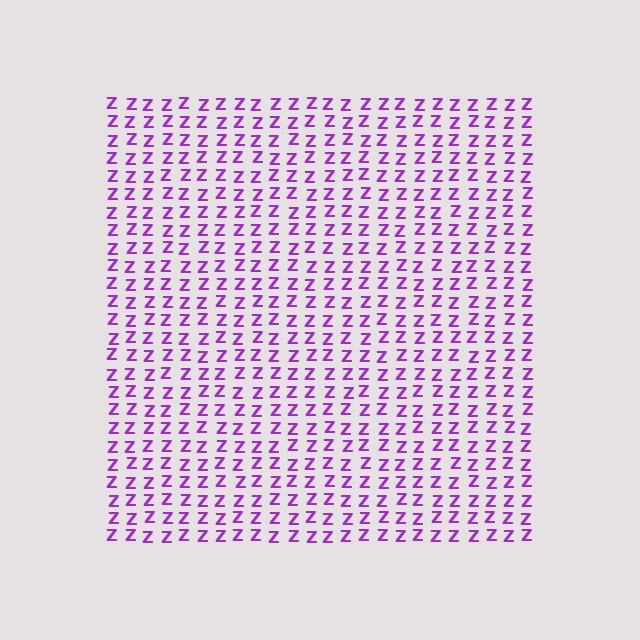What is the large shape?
The large shape is a square.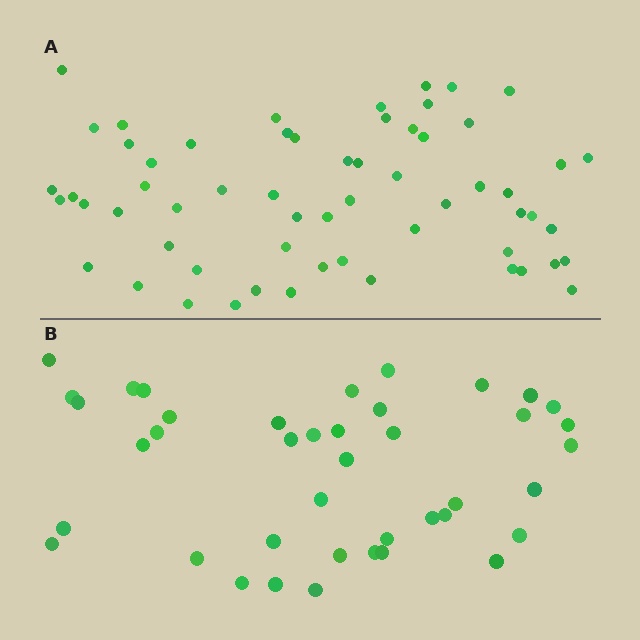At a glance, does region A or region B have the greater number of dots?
Region A (the top region) has more dots.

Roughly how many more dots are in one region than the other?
Region A has approximately 20 more dots than region B.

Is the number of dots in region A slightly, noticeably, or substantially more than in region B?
Region A has substantially more. The ratio is roughly 1.5 to 1.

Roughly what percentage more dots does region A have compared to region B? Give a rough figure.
About 45% more.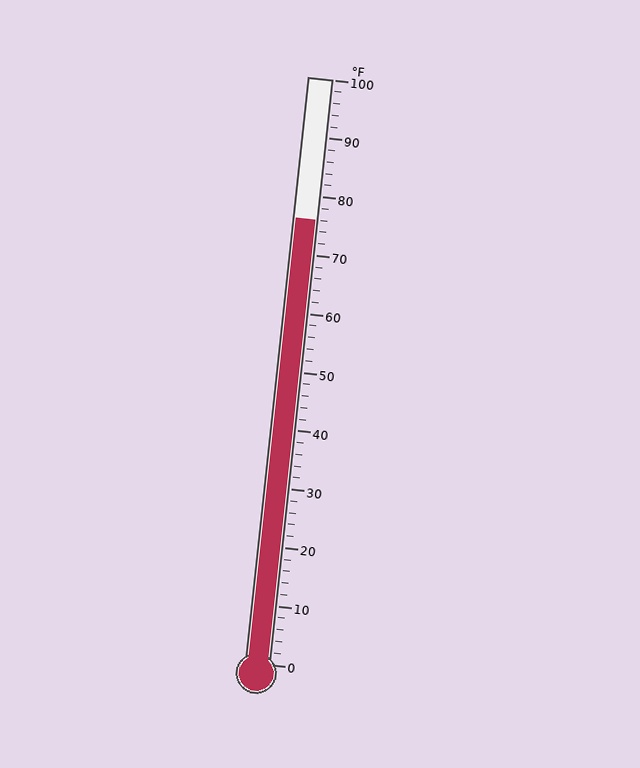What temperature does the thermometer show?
The thermometer shows approximately 76°F.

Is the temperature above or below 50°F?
The temperature is above 50°F.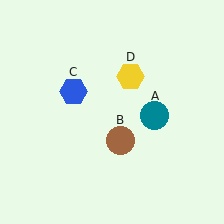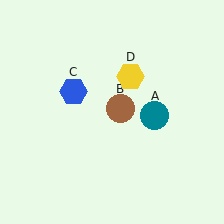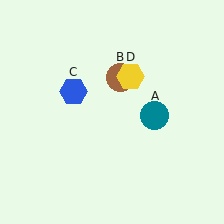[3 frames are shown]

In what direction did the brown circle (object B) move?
The brown circle (object B) moved up.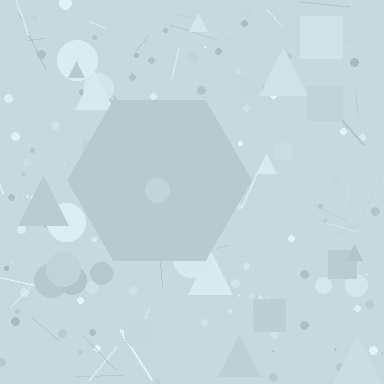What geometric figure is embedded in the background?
A hexagon is embedded in the background.